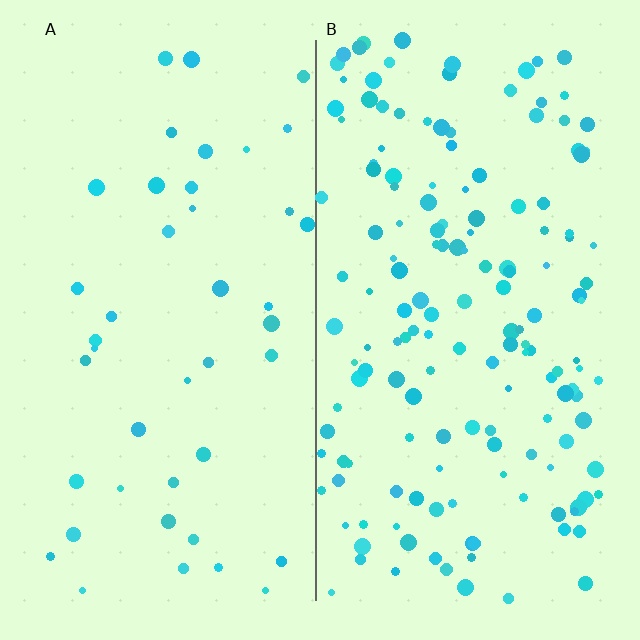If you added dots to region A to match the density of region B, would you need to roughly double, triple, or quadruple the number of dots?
Approximately quadruple.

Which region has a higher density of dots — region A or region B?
B (the right).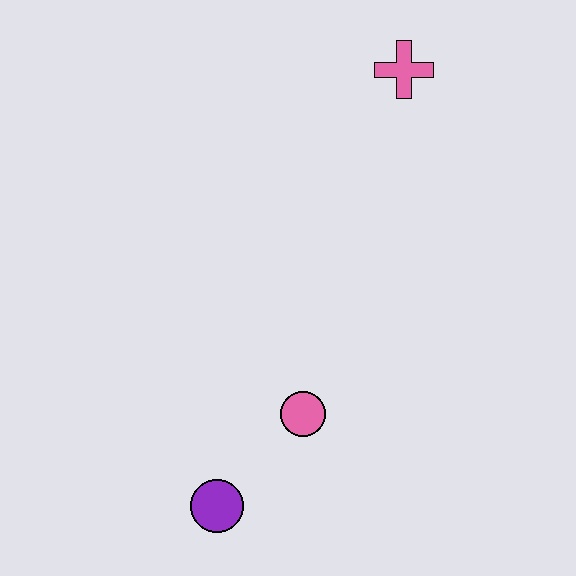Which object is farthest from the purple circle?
The pink cross is farthest from the purple circle.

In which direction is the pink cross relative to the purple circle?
The pink cross is above the purple circle.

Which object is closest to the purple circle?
The pink circle is closest to the purple circle.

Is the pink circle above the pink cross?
No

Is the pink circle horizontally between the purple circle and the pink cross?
Yes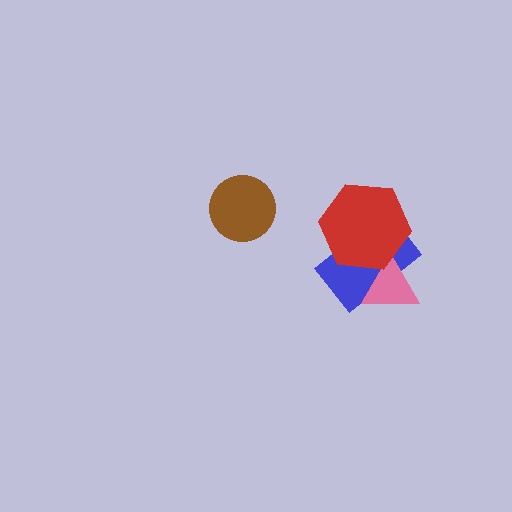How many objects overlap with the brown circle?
0 objects overlap with the brown circle.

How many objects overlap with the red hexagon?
2 objects overlap with the red hexagon.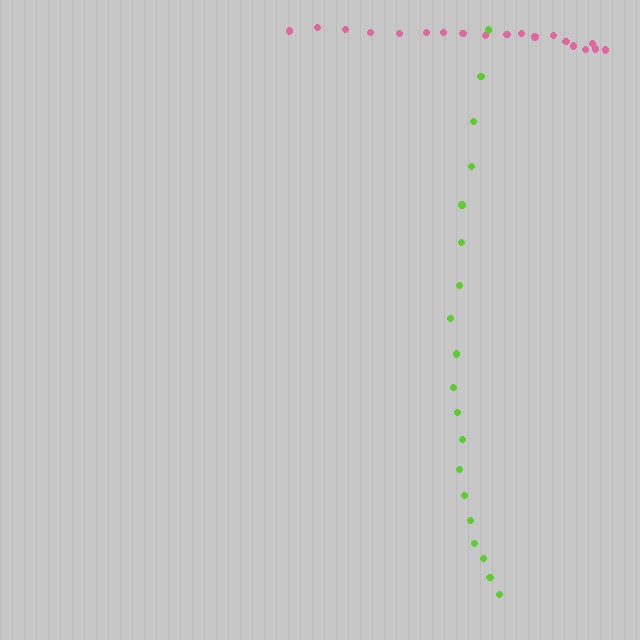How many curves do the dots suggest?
There are 2 distinct paths.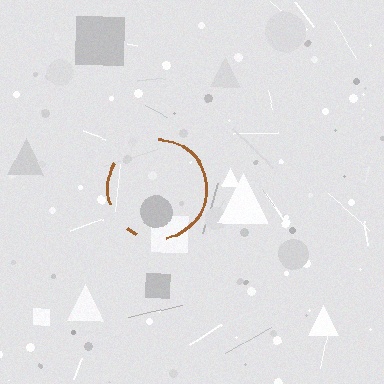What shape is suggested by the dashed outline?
The dashed outline suggests a circle.